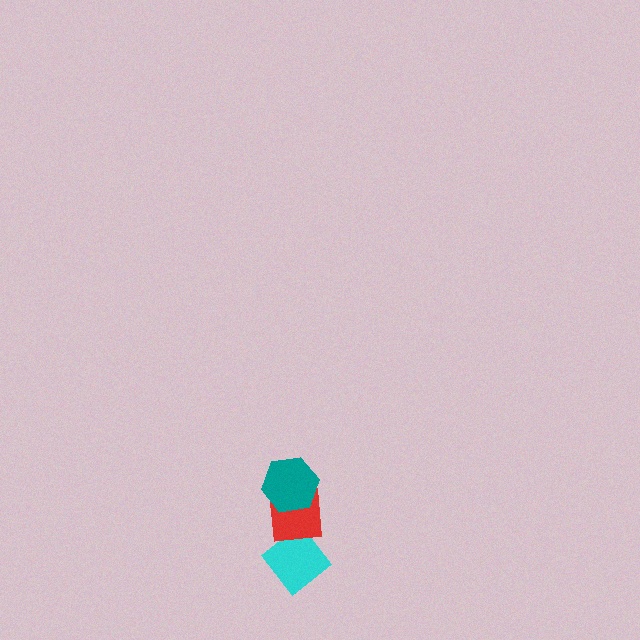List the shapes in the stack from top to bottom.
From top to bottom: the teal hexagon, the red square, the cyan diamond.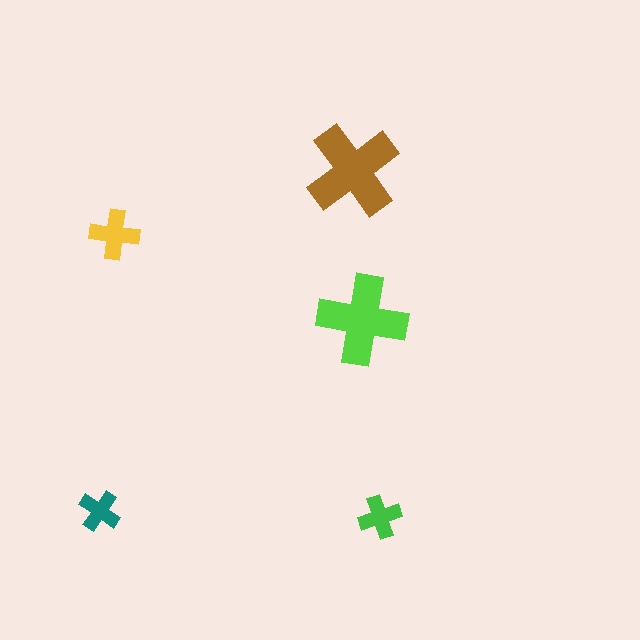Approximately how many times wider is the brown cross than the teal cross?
About 2.5 times wider.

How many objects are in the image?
There are 5 objects in the image.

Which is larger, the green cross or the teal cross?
The green one.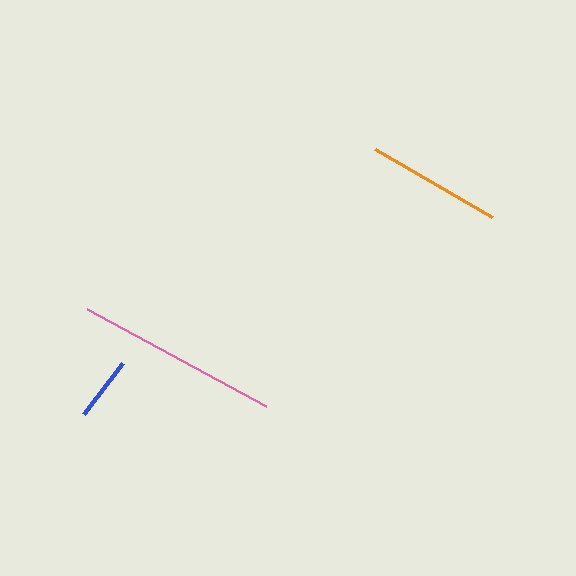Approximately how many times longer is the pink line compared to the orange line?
The pink line is approximately 1.5 times the length of the orange line.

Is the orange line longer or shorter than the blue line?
The orange line is longer than the blue line.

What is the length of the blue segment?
The blue segment is approximately 64 pixels long.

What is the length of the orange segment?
The orange segment is approximately 134 pixels long.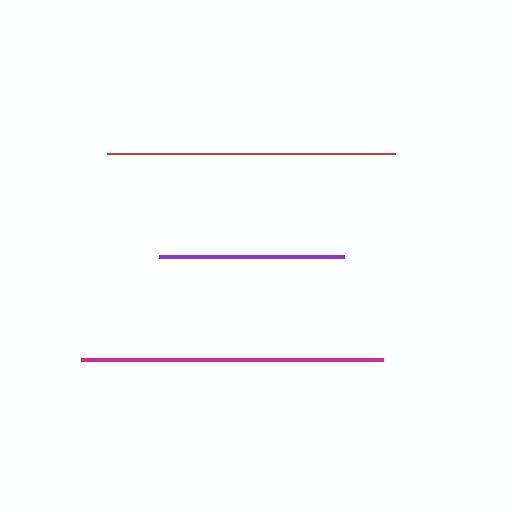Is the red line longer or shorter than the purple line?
The red line is longer than the purple line.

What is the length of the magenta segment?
The magenta segment is approximately 302 pixels long.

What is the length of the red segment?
The red segment is approximately 288 pixels long.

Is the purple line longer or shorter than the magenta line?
The magenta line is longer than the purple line.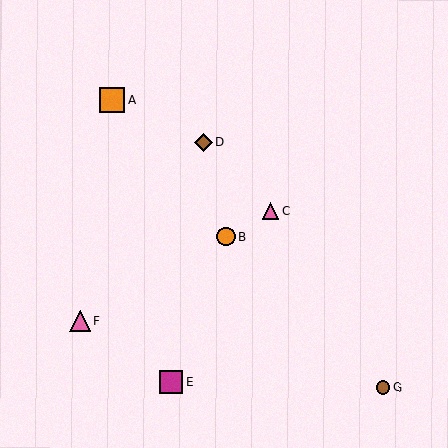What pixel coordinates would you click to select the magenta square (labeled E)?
Click at (170, 382) to select the magenta square E.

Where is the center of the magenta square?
The center of the magenta square is at (170, 382).